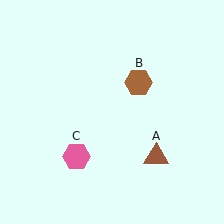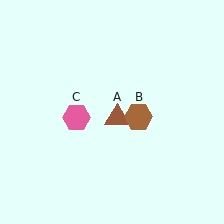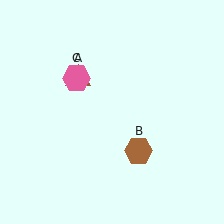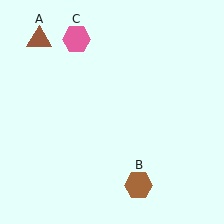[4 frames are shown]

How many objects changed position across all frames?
3 objects changed position: brown triangle (object A), brown hexagon (object B), pink hexagon (object C).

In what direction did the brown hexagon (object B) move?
The brown hexagon (object B) moved down.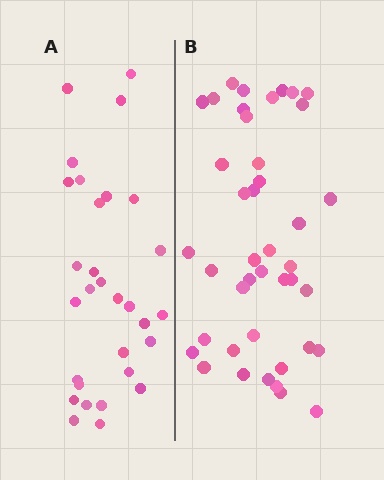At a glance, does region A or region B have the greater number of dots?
Region B (the right region) has more dots.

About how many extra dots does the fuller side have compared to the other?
Region B has roughly 12 or so more dots than region A.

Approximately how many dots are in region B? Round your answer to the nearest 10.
About 40 dots. (The exact count is 42, which rounds to 40.)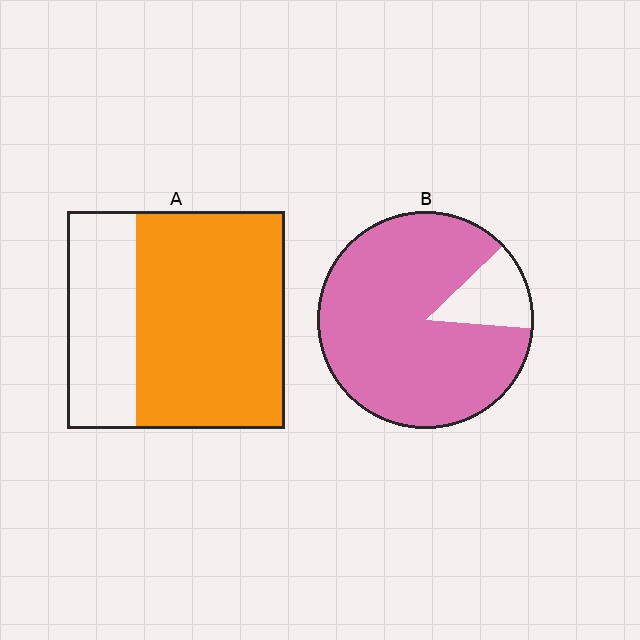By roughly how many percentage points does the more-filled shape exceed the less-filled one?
By roughly 20 percentage points (B over A).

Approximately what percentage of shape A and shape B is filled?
A is approximately 70% and B is approximately 85%.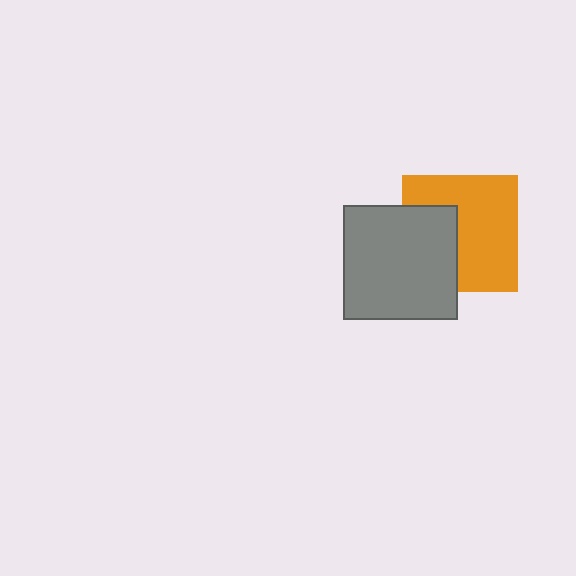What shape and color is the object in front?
The object in front is a gray square.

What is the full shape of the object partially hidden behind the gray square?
The partially hidden object is an orange square.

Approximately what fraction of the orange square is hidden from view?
Roughly 36% of the orange square is hidden behind the gray square.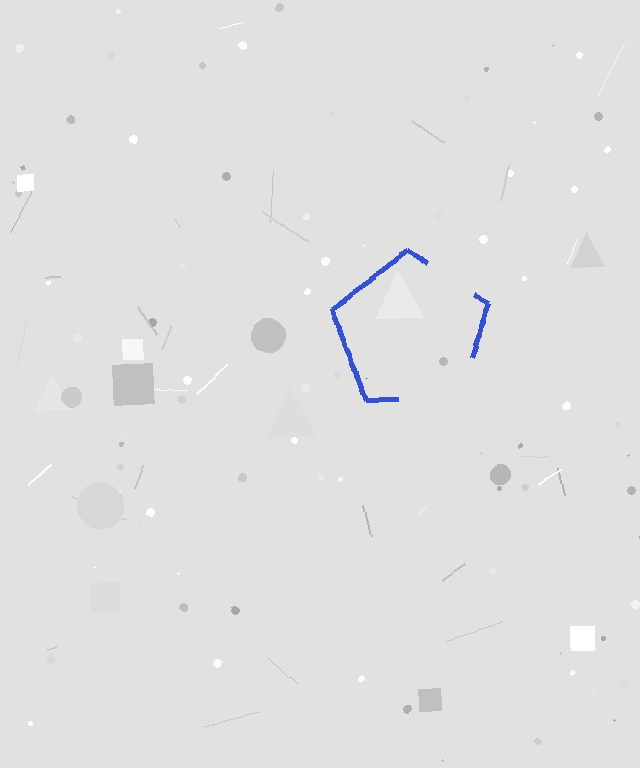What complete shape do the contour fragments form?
The contour fragments form a pentagon.